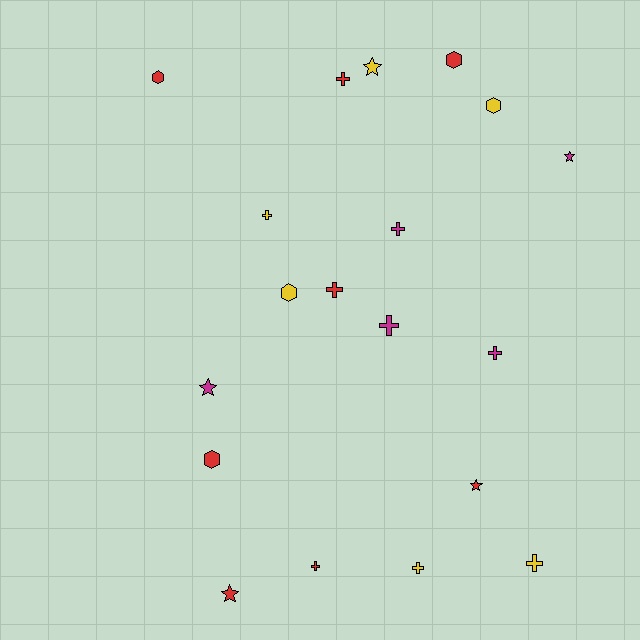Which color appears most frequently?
Red, with 8 objects.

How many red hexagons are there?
There are 3 red hexagons.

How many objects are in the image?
There are 19 objects.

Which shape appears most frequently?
Cross, with 9 objects.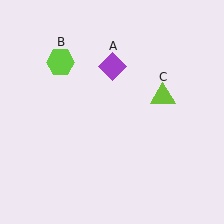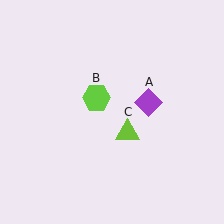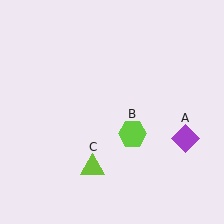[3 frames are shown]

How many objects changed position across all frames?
3 objects changed position: purple diamond (object A), lime hexagon (object B), lime triangle (object C).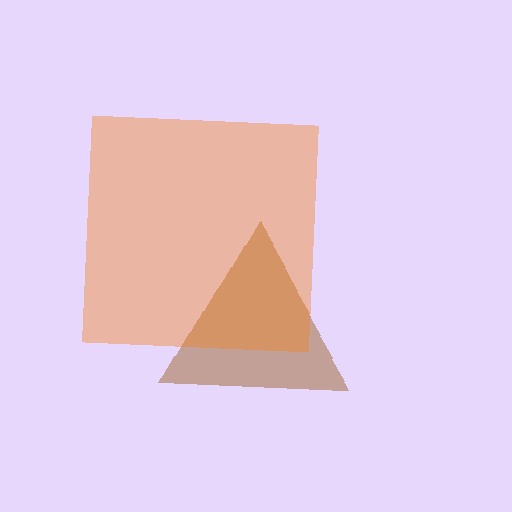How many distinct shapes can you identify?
There are 2 distinct shapes: a brown triangle, an orange square.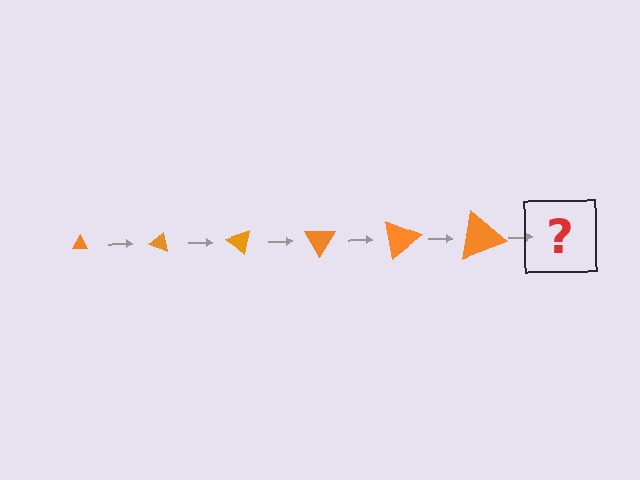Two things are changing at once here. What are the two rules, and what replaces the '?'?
The two rules are that the triangle grows larger each step and it rotates 20 degrees each step. The '?' should be a triangle, larger than the previous one and rotated 120 degrees from the start.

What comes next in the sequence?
The next element should be a triangle, larger than the previous one and rotated 120 degrees from the start.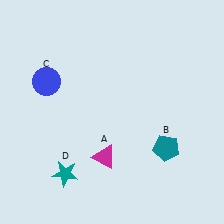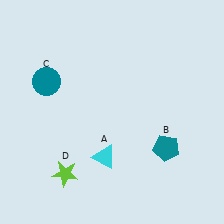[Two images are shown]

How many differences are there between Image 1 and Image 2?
There are 3 differences between the two images.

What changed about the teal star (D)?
In Image 1, D is teal. In Image 2, it changed to lime.